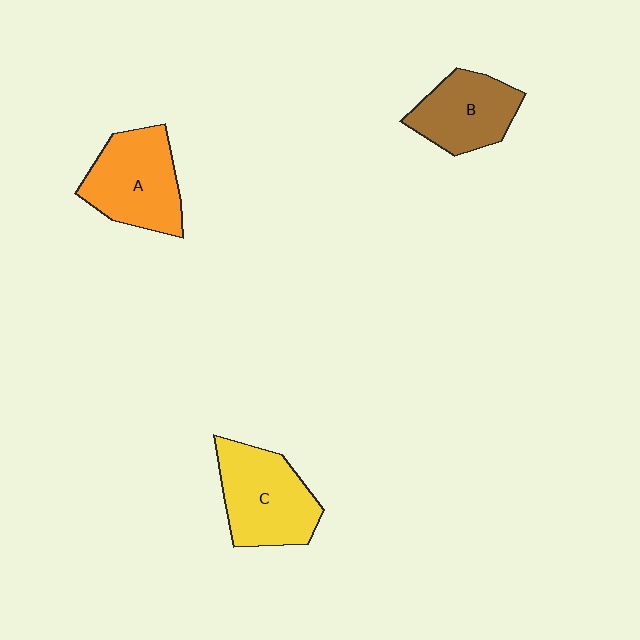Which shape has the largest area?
Shape C (yellow).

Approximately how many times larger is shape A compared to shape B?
Approximately 1.2 times.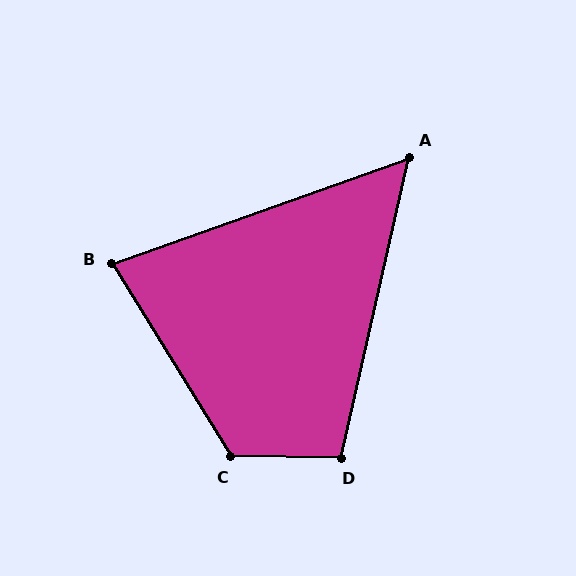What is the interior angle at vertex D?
Approximately 102 degrees (obtuse).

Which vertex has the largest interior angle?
C, at approximately 122 degrees.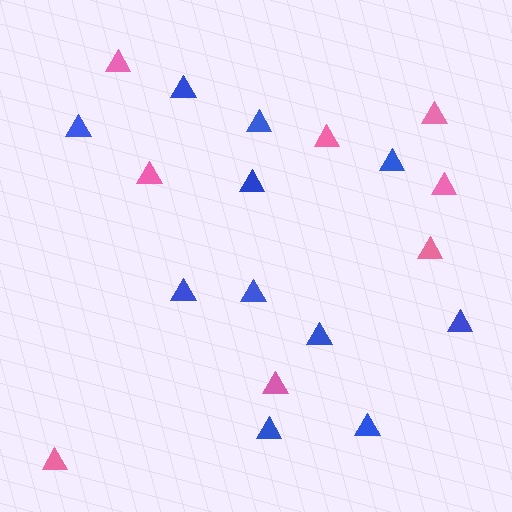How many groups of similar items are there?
There are 2 groups: one group of pink triangles (8) and one group of blue triangles (11).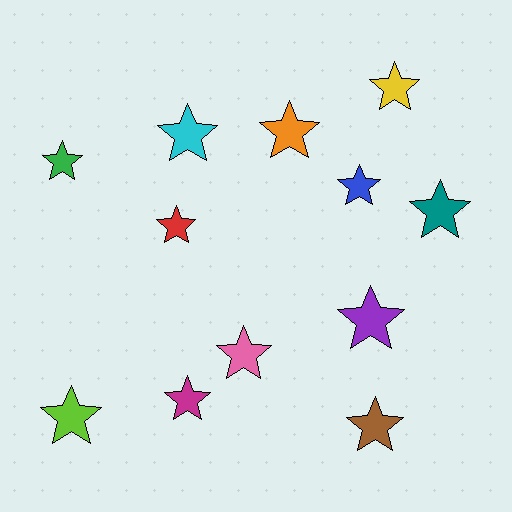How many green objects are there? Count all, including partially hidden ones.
There is 1 green object.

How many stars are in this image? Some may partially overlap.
There are 12 stars.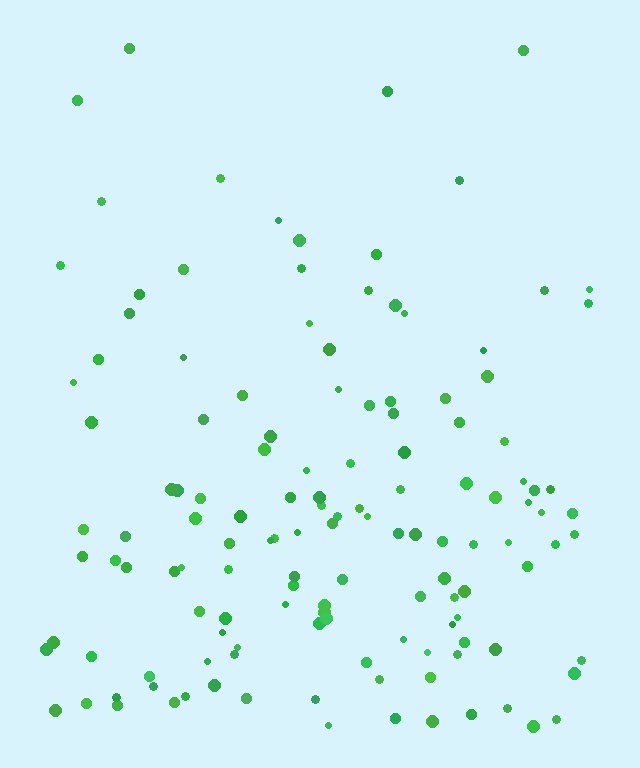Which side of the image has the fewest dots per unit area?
The top.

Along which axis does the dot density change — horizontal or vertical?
Vertical.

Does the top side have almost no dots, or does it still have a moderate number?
Still a moderate number, just noticeably fewer than the bottom.